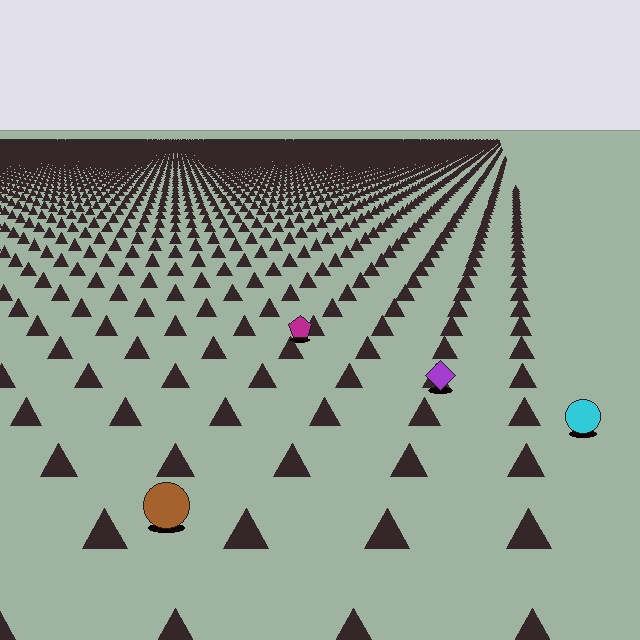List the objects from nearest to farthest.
From nearest to farthest: the brown circle, the cyan circle, the purple diamond, the magenta pentagon.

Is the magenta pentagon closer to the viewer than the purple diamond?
No. The purple diamond is closer — you can tell from the texture gradient: the ground texture is coarser near it.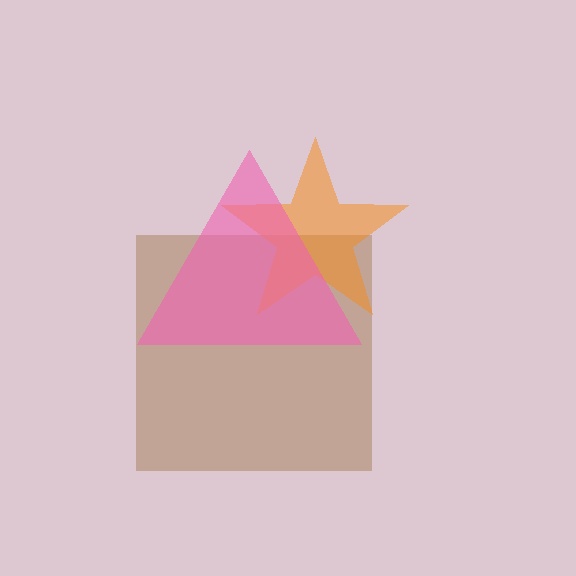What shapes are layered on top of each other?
The layered shapes are: a brown square, an orange star, a pink triangle.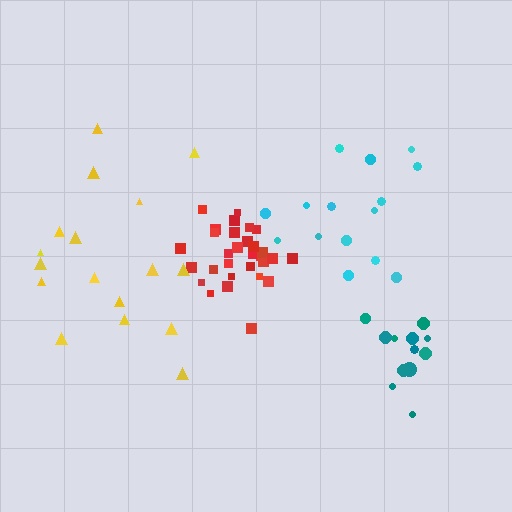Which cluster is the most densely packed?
Red.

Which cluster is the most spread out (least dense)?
Yellow.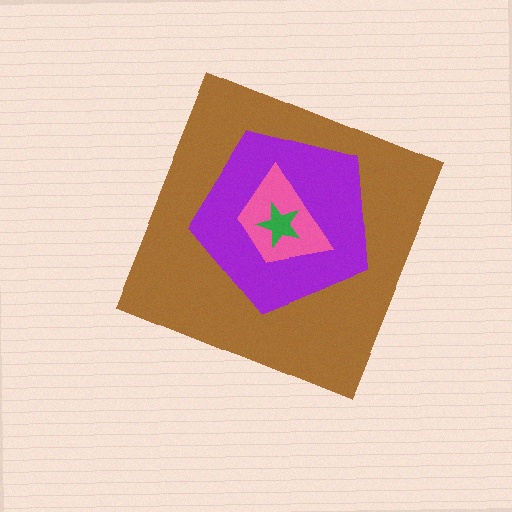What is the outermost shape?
The brown diamond.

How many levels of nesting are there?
4.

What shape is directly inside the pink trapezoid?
The green star.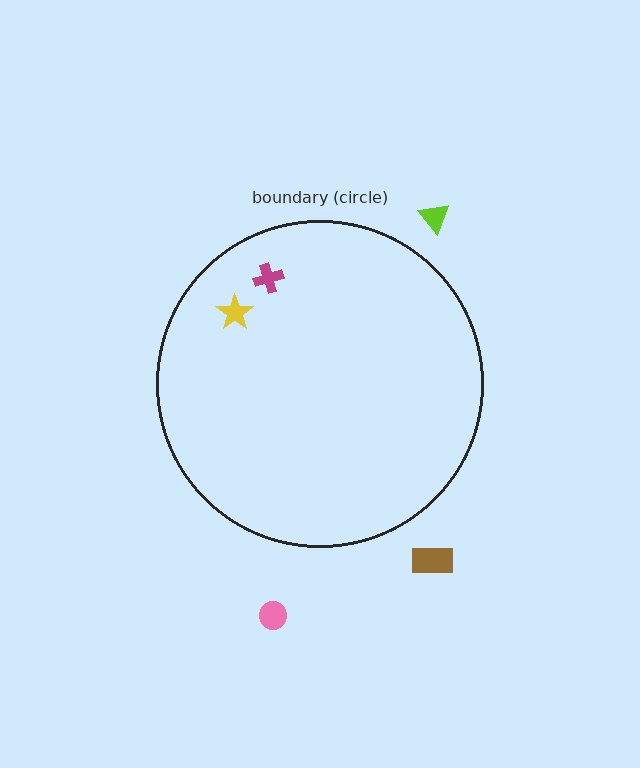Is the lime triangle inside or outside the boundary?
Outside.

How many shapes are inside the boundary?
2 inside, 3 outside.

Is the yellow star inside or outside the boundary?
Inside.